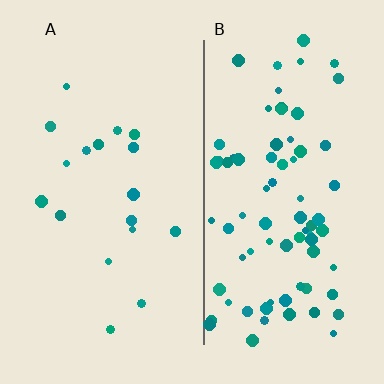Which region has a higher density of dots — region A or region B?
B (the right).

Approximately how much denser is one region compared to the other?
Approximately 4.4× — region B over region A.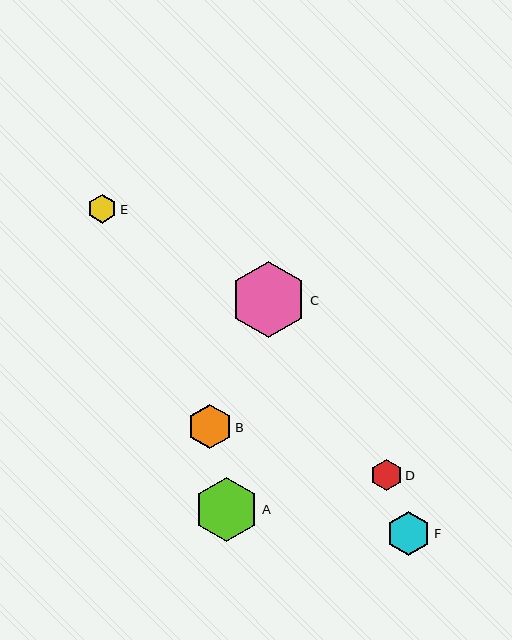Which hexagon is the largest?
Hexagon C is the largest with a size of approximately 76 pixels.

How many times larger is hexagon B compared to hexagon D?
Hexagon B is approximately 1.4 times the size of hexagon D.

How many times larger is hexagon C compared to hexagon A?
Hexagon C is approximately 1.2 times the size of hexagon A.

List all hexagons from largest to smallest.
From largest to smallest: C, A, B, F, D, E.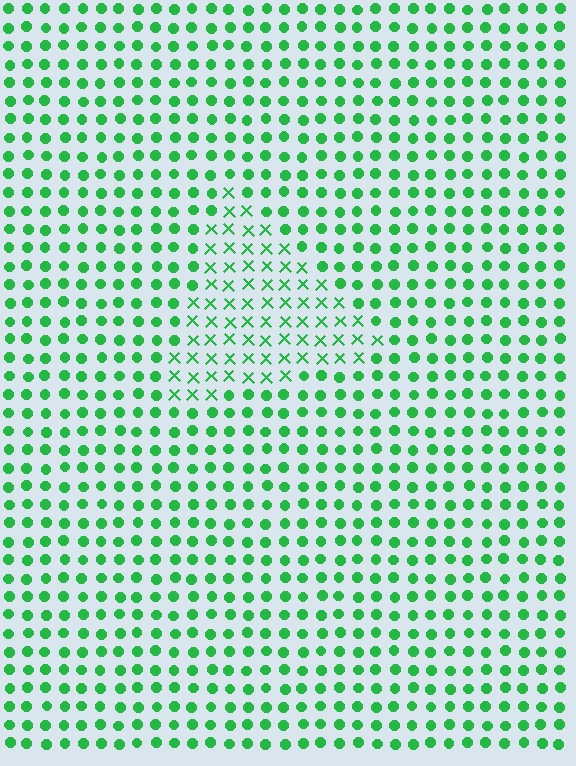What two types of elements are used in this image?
The image uses X marks inside the triangle region and circles outside it.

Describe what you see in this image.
The image is filled with small green elements arranged in a uniform grid. A triangle-shaped region contains X marks, while the surrounding area contains circles. The boundary is defined purely by the change in element shape.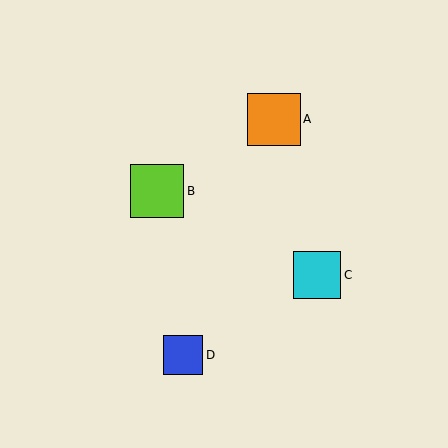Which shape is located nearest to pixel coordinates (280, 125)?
The orange square (labeled A) at (274, 119) is nearest to that location.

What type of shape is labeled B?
Shape B is a lime square.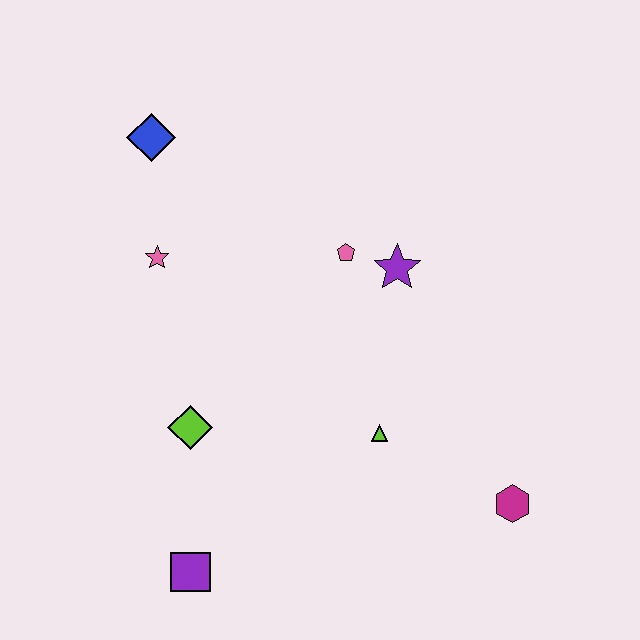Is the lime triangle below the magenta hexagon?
No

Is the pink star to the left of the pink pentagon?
Yes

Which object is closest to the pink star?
The blue diamond is closest to the pink star.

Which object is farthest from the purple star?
The purple square is farthest from the purple star.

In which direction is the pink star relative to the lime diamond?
The pink star is above the lime diamond.